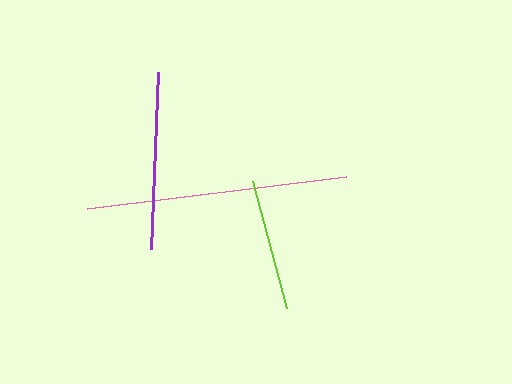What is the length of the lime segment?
The lime segment is approximately 132 pixels long.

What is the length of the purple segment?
The purple segment is approximately 177 pixels long.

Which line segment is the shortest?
The lime line is the shortest at approximately 132 pixels.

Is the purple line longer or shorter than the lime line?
The purple line is longer than the lime line.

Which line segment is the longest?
The pink line is the longest at approximately 261 pixels.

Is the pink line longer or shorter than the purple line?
The pink line is longer than the purple line.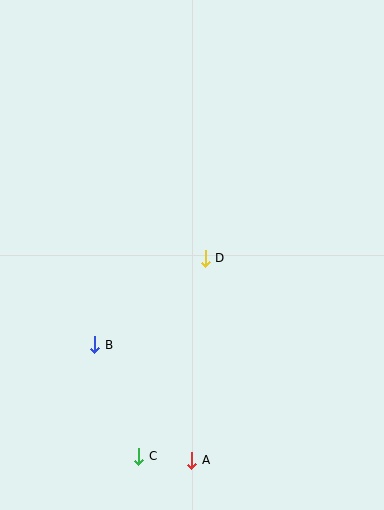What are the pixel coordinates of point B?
Point B is at (95, 345).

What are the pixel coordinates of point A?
Point A is at (192, 460).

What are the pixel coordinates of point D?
Point D is at (205, 258).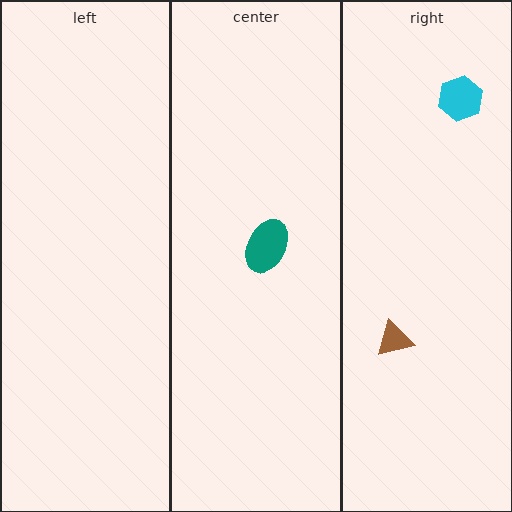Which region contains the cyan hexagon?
The right region.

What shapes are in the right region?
The cyan hexagon, the brown triangle.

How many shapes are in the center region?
1.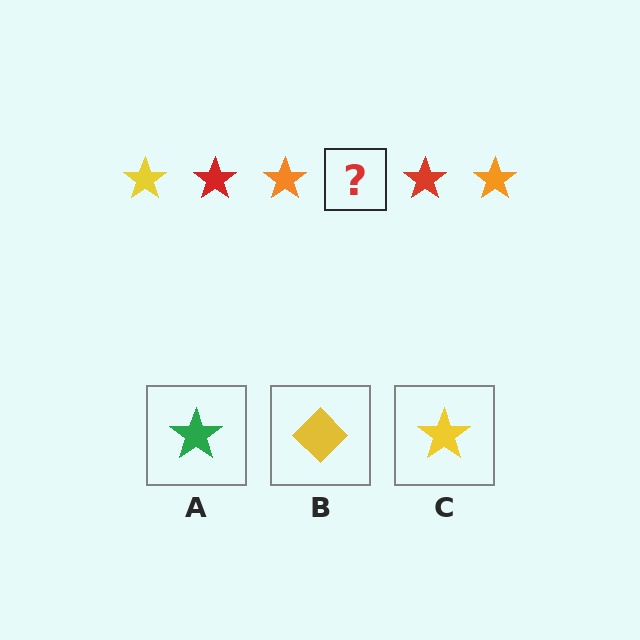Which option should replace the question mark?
Option C.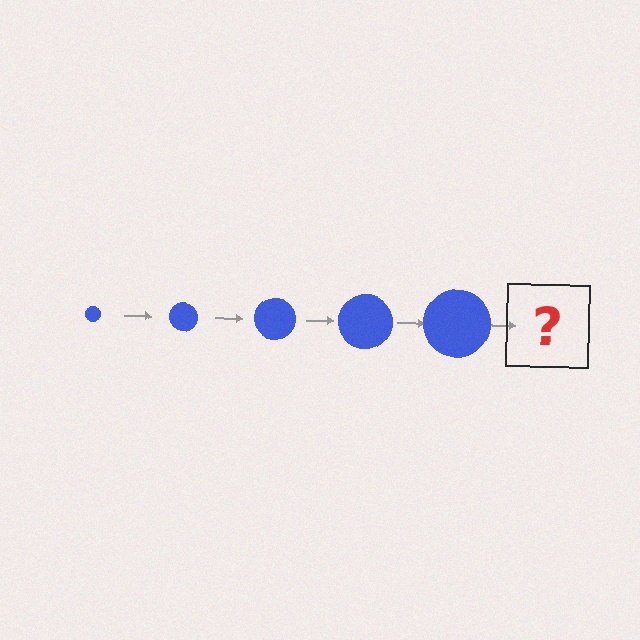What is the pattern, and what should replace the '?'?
The pattern is that the circle gets progressively larger each step. The '?' should be a blue circle, larger than the previous one.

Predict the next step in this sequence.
The next step is a blue circle, larger than the previous one.